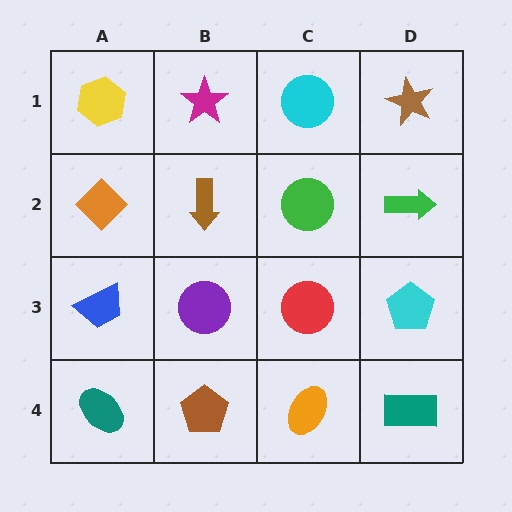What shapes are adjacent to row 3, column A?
An orange diamond (row 2, column A), a teal ellipse (row 4, column A), a purple circle (row 3, column B).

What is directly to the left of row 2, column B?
An orange diamond.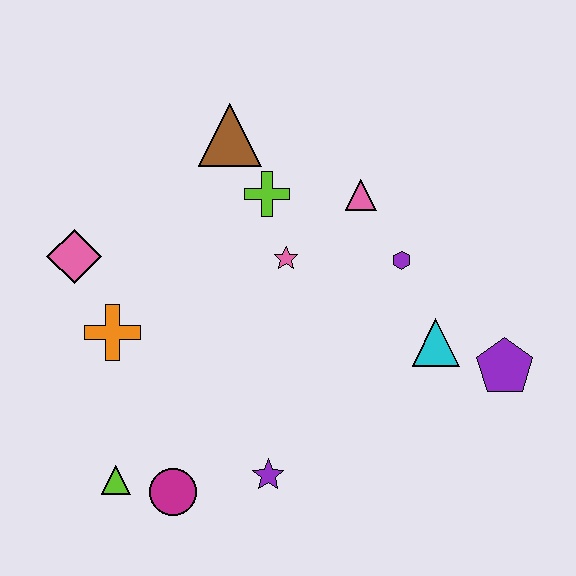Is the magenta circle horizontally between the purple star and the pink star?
No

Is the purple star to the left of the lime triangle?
No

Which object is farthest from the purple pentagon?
The pink diamond is farthest from the purple pentagon.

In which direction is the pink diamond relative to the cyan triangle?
The pink diamond is to the left of the cyan triangle.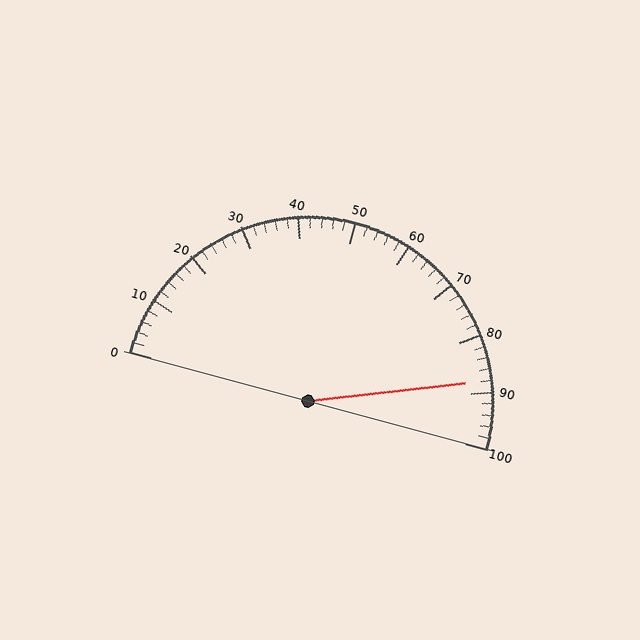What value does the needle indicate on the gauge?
The needle indicates approximately 88.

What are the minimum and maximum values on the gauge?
The gauge ranges from 0 to 100.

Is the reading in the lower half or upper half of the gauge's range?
The reading is in the upper half of the range (0 to 100).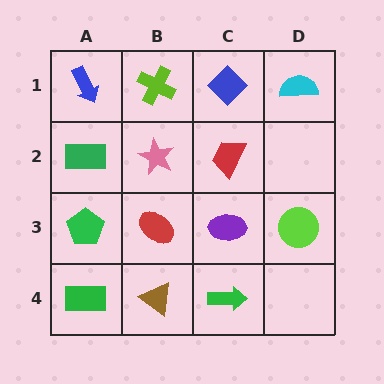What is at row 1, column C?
A blue diamond.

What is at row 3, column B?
A red ellipse.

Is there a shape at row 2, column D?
No, that cell is empty.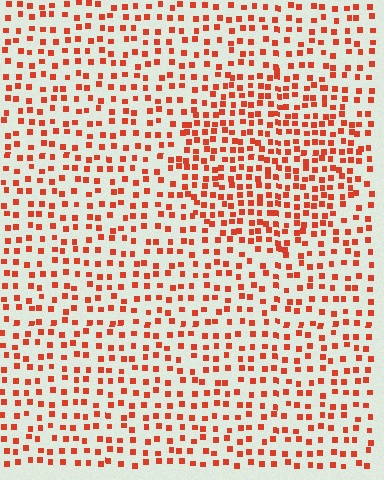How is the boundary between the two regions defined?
The boundary is defined by a change in element density (approximately 1.7x ratio). All elements are the same color, size, and shape.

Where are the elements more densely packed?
The elements are more densely packed inside the circle boundary.